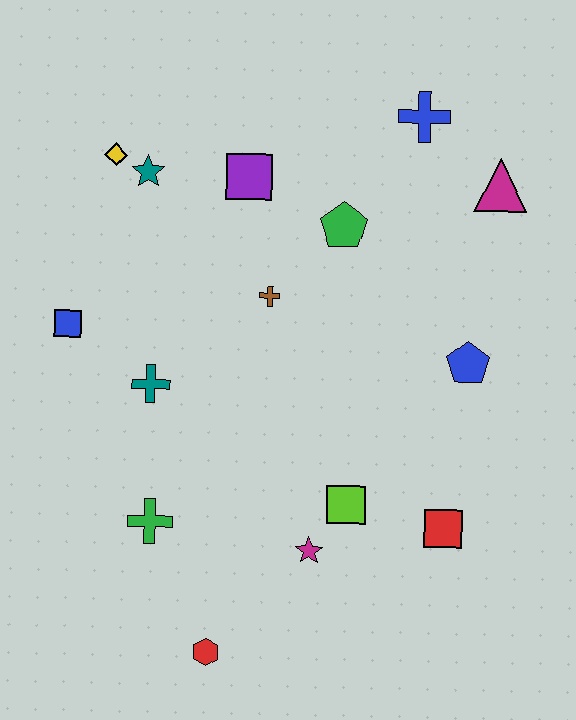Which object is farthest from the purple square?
The red hexagon is farthest from the purple square.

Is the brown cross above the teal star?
No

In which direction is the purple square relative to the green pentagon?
The purple square is to the left of the green pentagon.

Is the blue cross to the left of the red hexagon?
No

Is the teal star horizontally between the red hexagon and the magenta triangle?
No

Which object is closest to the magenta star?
The lime square is closest to the magenta star.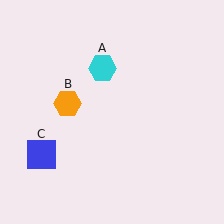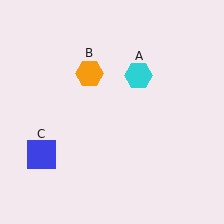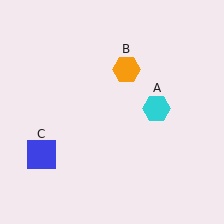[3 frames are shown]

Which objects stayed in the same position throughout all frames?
Blue square (object C) remained stationary.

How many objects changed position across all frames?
2 objects changed position: cyan hexagon (object A), orange hexagon (object B).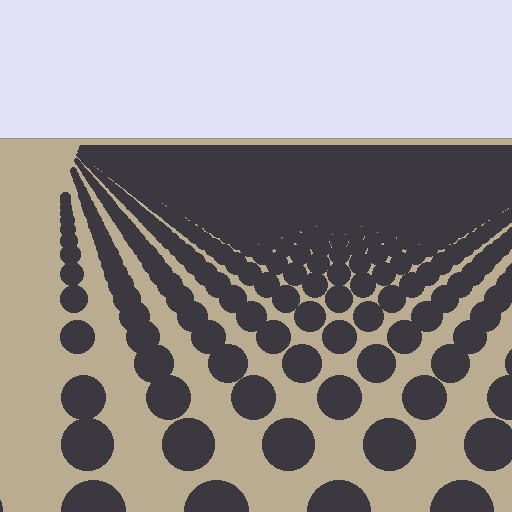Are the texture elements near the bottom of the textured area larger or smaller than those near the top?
Larger. Near the bottom, elements are closer to the viewer and appear at a bigger on-screen size.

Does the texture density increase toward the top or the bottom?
Density increases toward the top.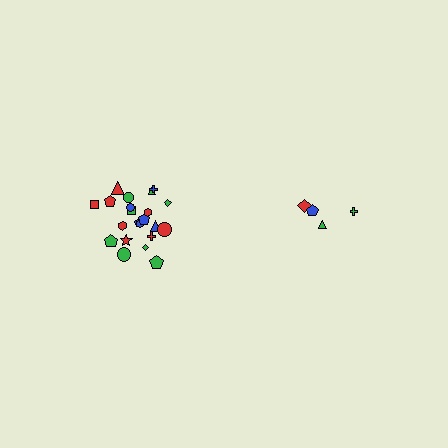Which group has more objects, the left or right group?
The left group.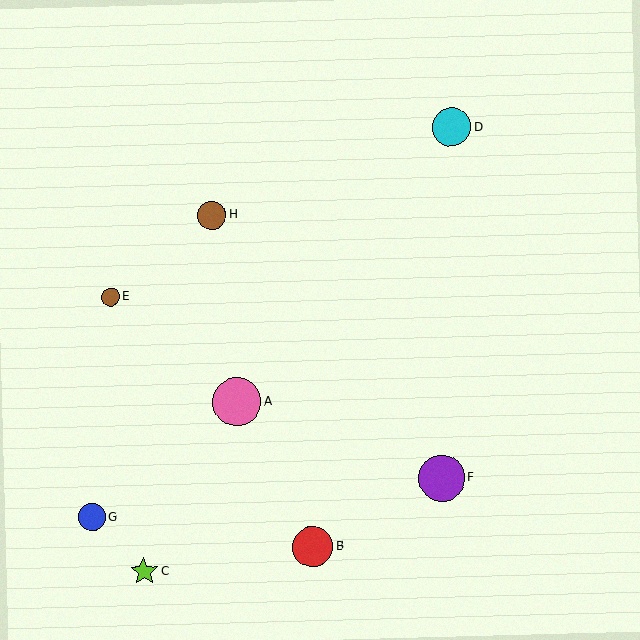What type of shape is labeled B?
Shape B is a red circle.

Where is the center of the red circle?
The center of the red circle is at (312, 547).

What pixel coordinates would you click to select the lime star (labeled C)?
Click at (144, 571) to select the lime star C.